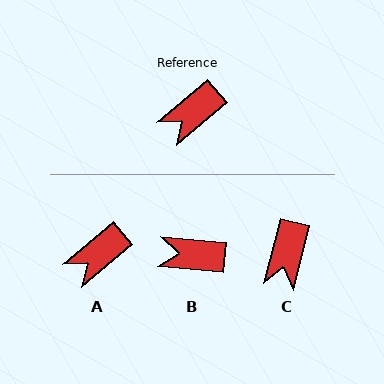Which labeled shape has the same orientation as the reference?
A.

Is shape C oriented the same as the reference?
No, it is off by about 36 degrees.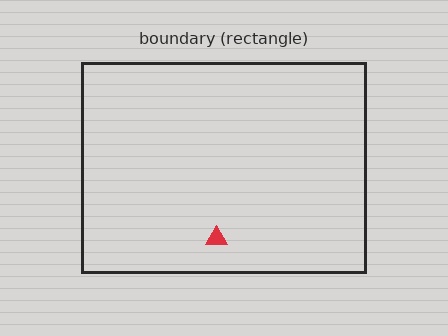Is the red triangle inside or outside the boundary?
Inside.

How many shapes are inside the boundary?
1 inside, 0 outside.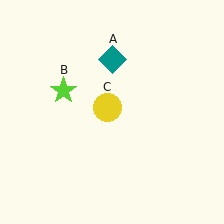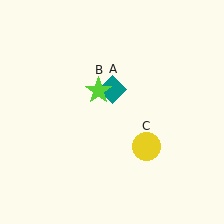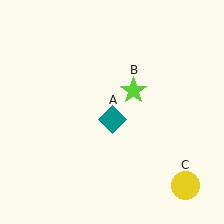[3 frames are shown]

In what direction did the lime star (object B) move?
The lime star (object B) moved right.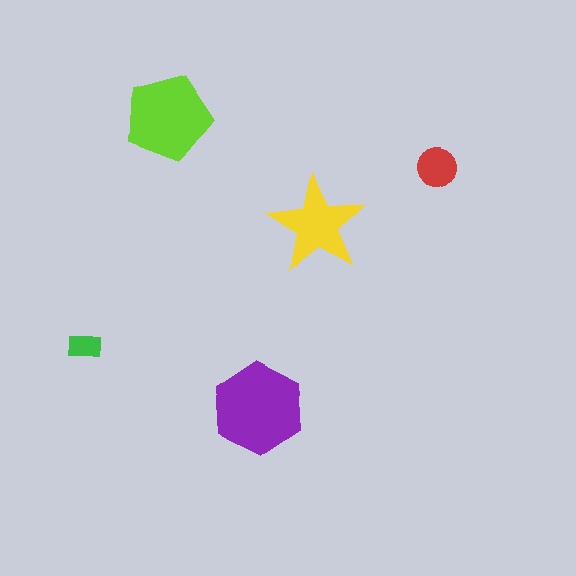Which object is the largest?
The purple hexagon.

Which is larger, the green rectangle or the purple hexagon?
The purple hexagon.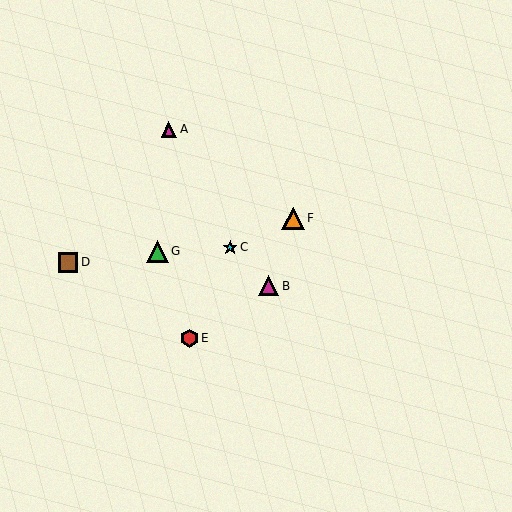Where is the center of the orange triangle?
The center of the orange triangle is at (293, 218).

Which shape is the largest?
The orange triangle (labeled F) is the largest.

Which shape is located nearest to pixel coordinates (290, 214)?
The orange triangle (labeled F) at (293, 218) is nearest to that location.